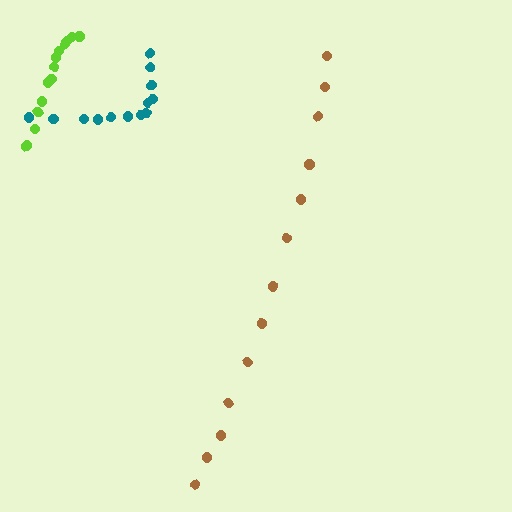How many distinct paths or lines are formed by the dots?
There are 3 distinct paths.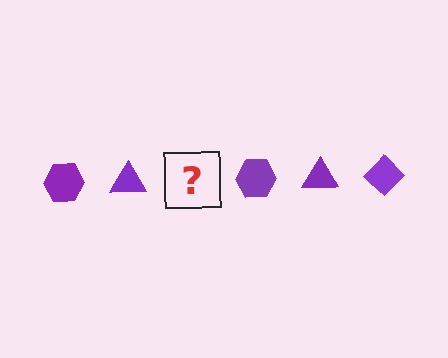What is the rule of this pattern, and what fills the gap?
The rule is that the pattern cycles through hexagon, triangle, diamond shapes in purple. The gap should be filled with a purple diamond.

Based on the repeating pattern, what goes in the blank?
The blank should be a purple diamond.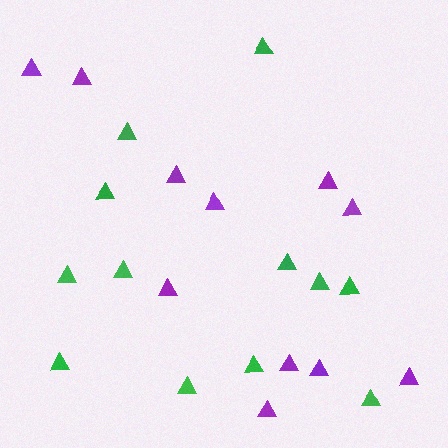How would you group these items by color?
There are 2 groups: one group of purple triangles (11) and one group of green triangles (12).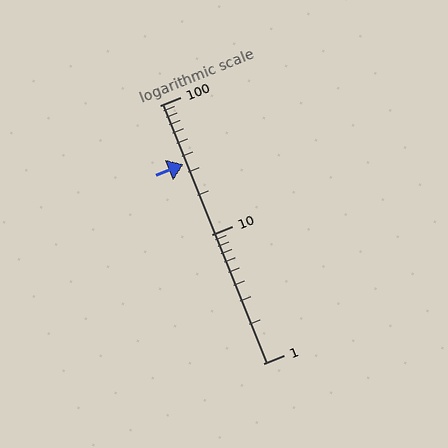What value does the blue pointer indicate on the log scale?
The pointer indicates approximately 35.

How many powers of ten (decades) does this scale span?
The scale spans 2 decades, from 1 to 100.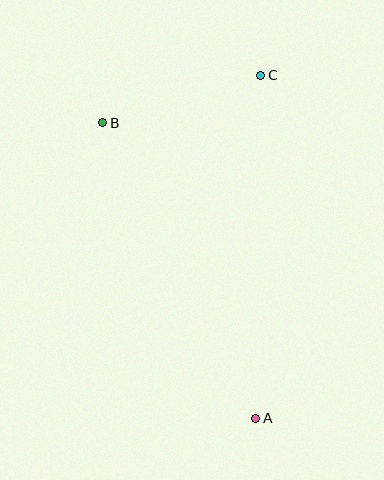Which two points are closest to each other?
Points B and C are closest to each other.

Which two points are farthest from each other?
Points A and C are farthest from each other.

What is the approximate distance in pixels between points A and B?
The distance between A and B is approximately 333 pixels.